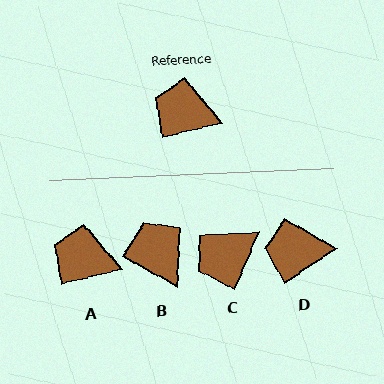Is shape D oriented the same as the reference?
No, it is off by about 20 degrees.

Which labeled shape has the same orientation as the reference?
A.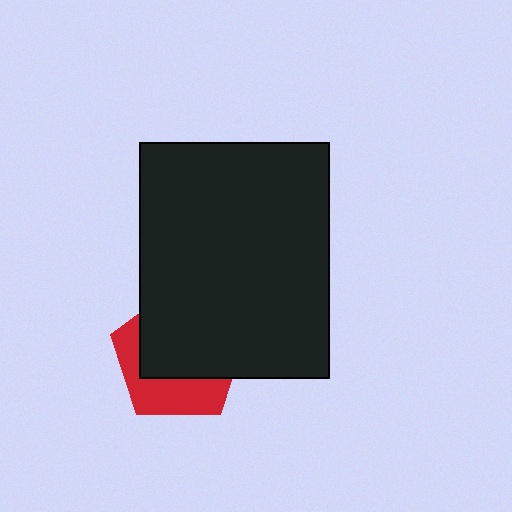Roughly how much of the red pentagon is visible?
A small part of it is visible (roughly 38%).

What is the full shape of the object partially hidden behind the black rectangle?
The partially hidden object is a red pentagon.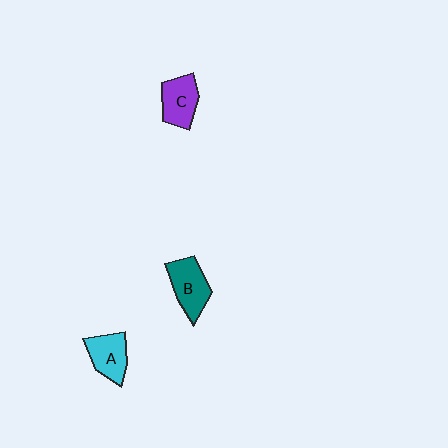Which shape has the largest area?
Shape B (teal).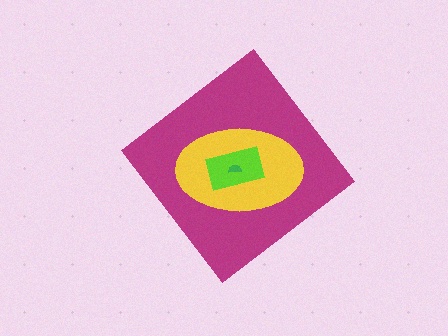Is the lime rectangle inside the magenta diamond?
Yes.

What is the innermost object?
The green semicircle.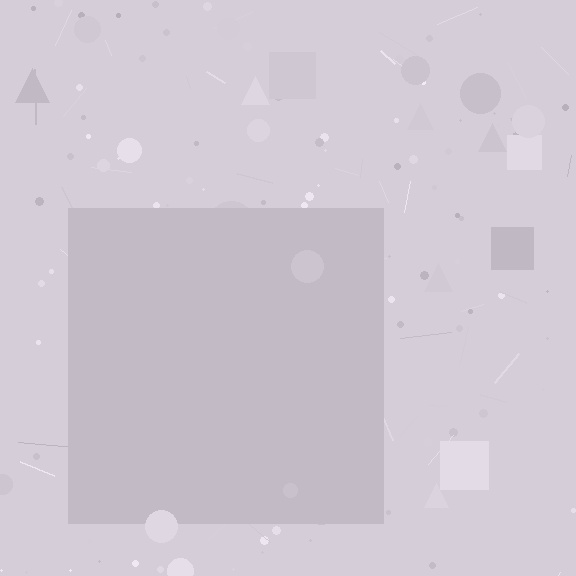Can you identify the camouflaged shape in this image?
The camouflaged shape is a square.